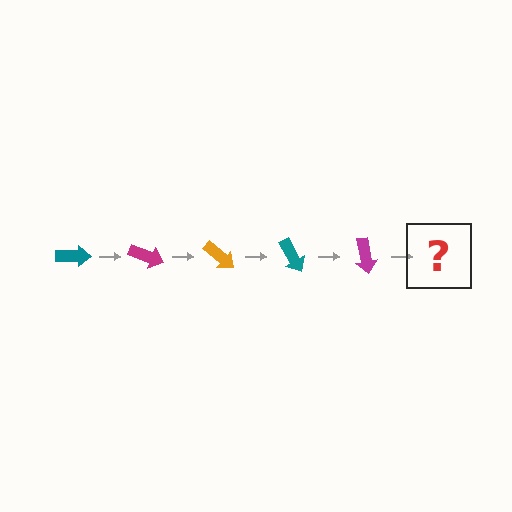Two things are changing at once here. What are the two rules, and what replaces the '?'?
The two rules are that it rotates 20 degrees each step and the color cycles through teal, magenta, and orange. The '?' should be an orange arrow, rotated 100 degrees from the start.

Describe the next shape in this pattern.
It should be an orange arrow, rotated 100 degrees from the start.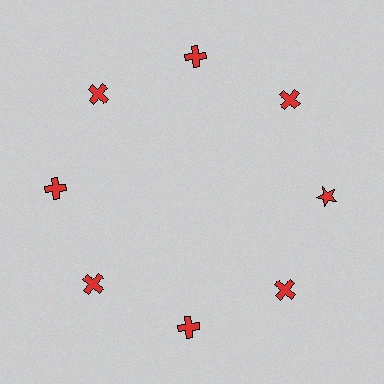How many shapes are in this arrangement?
There are 8 shapes arranged in a ring pattern.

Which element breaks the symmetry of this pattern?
The red star at roughly the 3 o'clock position breaks the symmetry. All other shapes are red crosses.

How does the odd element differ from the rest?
It has a different shape: star instead of cross.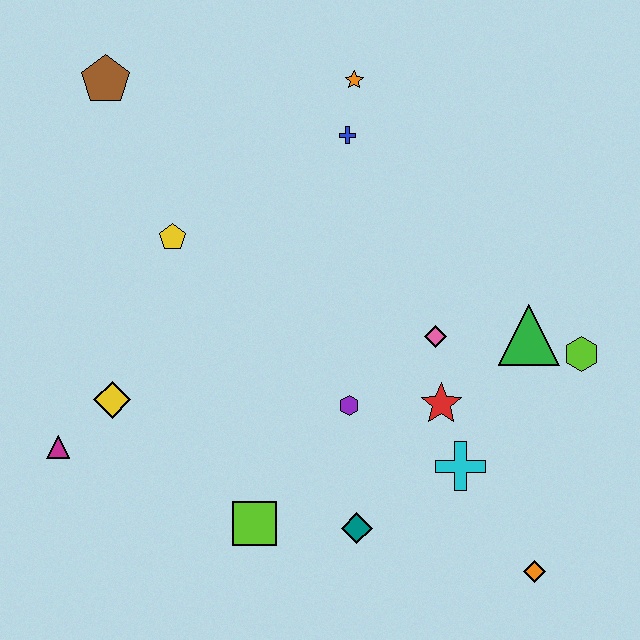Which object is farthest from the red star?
The brown pentagon is farthest from the red star.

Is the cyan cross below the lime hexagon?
Yes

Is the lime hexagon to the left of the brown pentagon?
No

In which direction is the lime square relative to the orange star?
The lime square is below the orange star.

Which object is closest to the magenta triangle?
The yellow diamond is closest to the magenta triangle.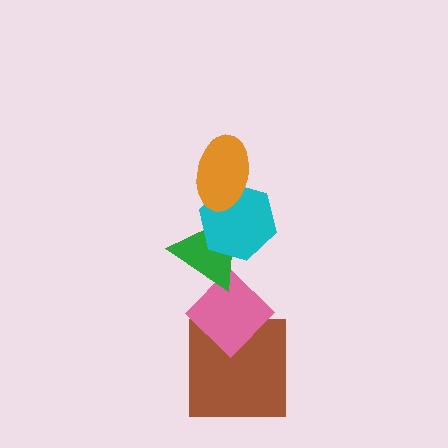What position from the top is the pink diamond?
The pink diamond is 4th from the top.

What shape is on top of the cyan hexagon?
The orange ellipse is on top of the cyan hexagon.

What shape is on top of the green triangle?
The cyan hexagon is on top of the green triangle.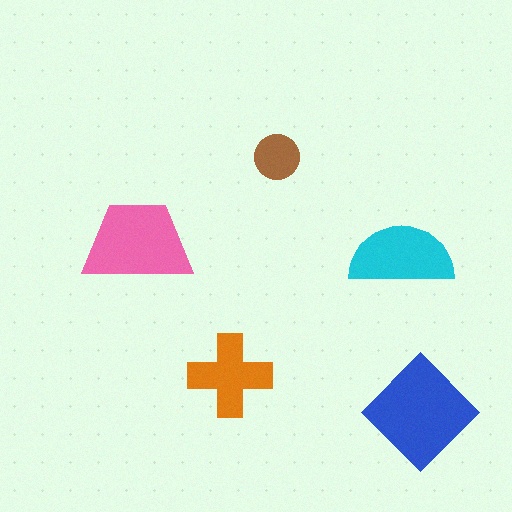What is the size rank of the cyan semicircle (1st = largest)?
3rd.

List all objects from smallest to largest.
The brown circle, the orange cross, the cyan semicircle, the pink trapezoid, the blue diamond.